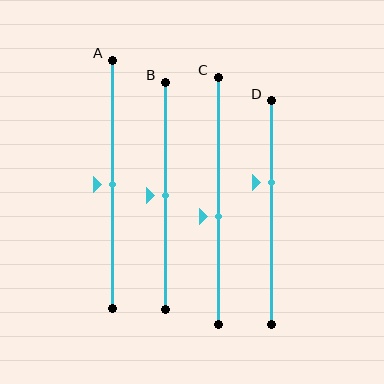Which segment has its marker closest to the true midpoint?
Segment A has its marker closest to the true midpoint.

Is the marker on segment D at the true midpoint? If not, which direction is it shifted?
No, the marker on segment D is shifted upward by about 13% of the segment length.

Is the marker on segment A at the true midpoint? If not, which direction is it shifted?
Yes, the marker on segment A is at the true midpoint.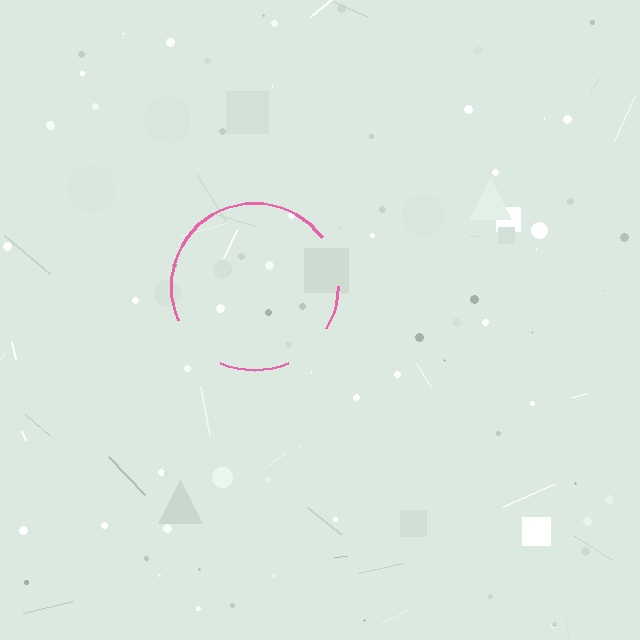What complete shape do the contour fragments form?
The contour fragments form a circle.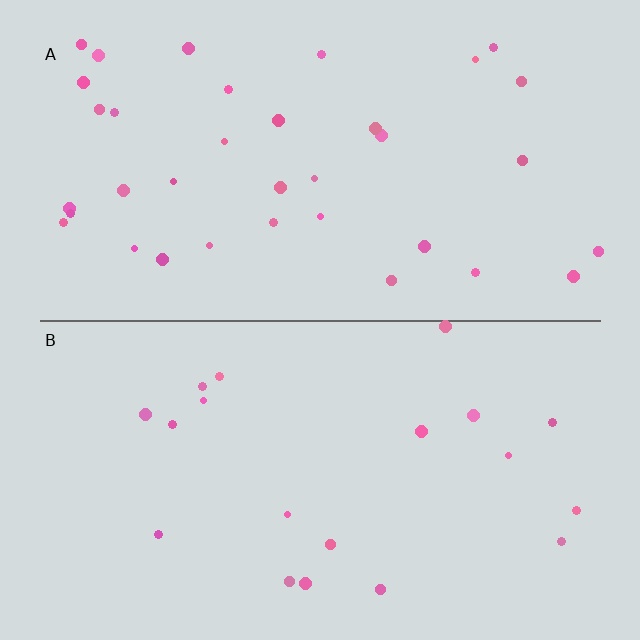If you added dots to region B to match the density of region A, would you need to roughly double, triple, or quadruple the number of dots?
Approximately double.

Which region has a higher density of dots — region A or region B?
A (the top).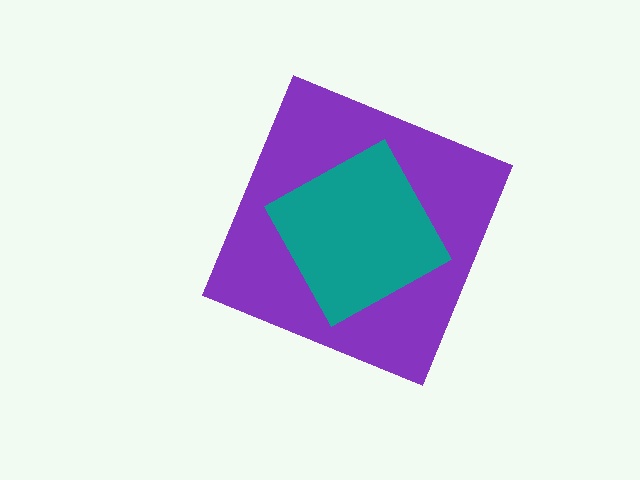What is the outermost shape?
The purple diamond.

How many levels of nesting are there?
2.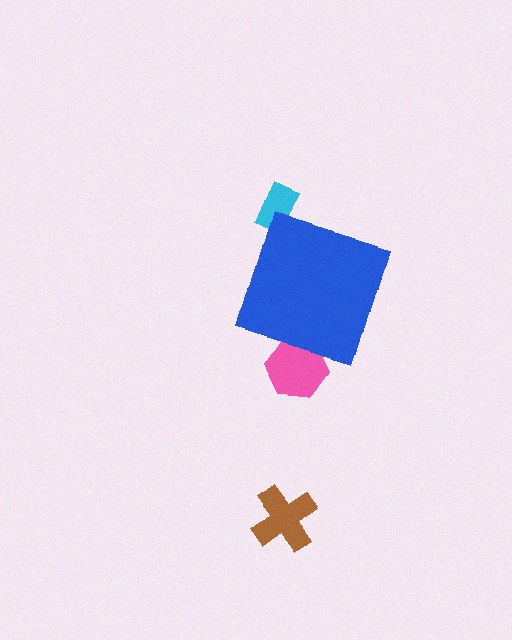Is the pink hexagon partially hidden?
Yes, the pink hexagon is partially hidden behind the blue diamond.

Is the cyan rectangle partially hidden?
Yes, the cyan rectangle is partially hidden behind the blue diamond.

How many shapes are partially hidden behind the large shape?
3 shapes are partially hidden.